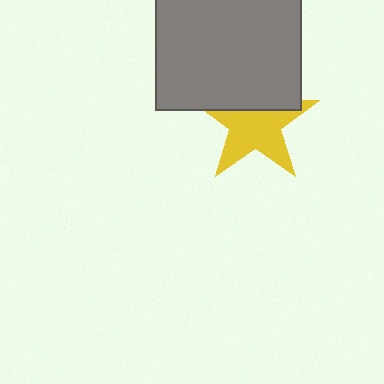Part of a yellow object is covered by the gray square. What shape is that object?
It is a star.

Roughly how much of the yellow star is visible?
About half of it is visible (roughly 63%).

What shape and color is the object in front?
The object in front is a gray square.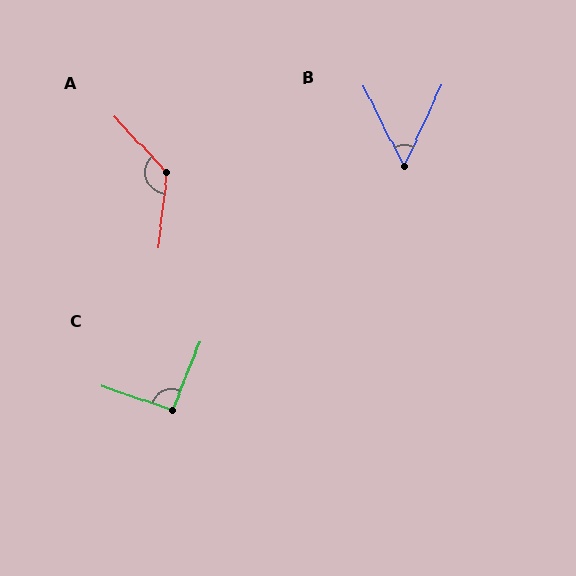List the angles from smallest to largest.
B (52°), C (93°), A (130°).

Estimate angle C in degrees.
Approximately 93 degrees.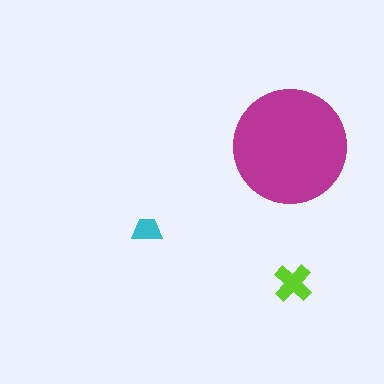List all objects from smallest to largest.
The cyan trapezoid, the lime cross, the magenta circle.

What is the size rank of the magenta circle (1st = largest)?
1st.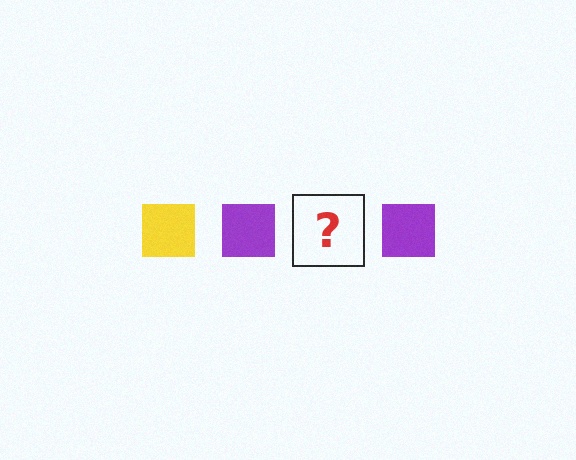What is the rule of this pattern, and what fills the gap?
The rule is that the pattern cycles through yellow, purple squares. The gap should be filled with a yellow square.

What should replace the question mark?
The question mark should be replaced with a yellow square.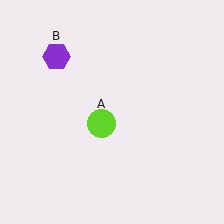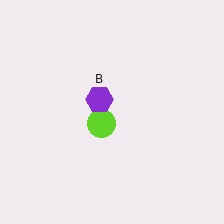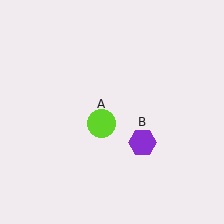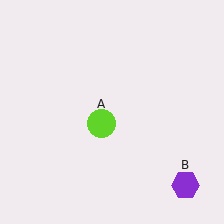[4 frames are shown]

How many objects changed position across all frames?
1 object changed position: purple hexagon (object B).